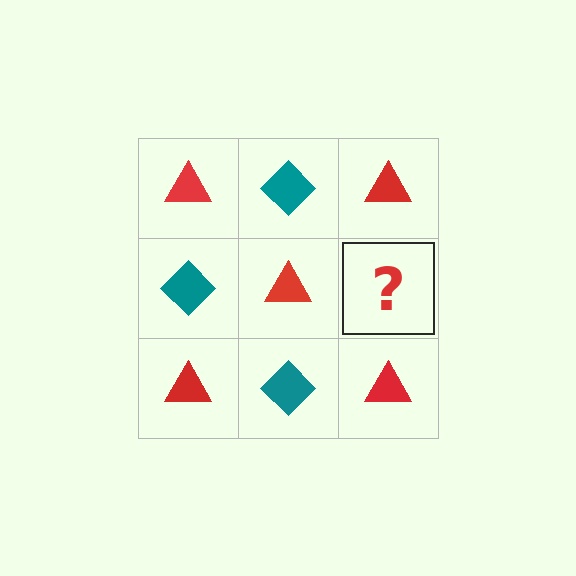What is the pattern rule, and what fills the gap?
The rule is that it alternates red triangle and teal diamond in a checkerboard pattern. The gap should be filled with a teal diamond.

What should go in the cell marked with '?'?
The missing cell should contain a teal diamond.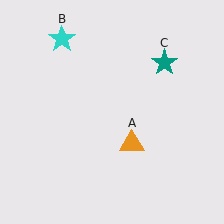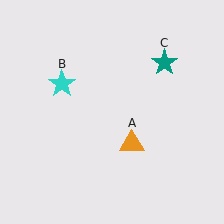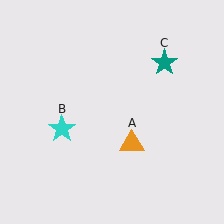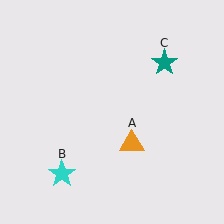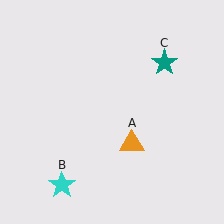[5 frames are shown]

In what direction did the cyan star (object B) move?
The cyan star (object B) moved down.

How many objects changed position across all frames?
1 object changed position: cyan star (object B).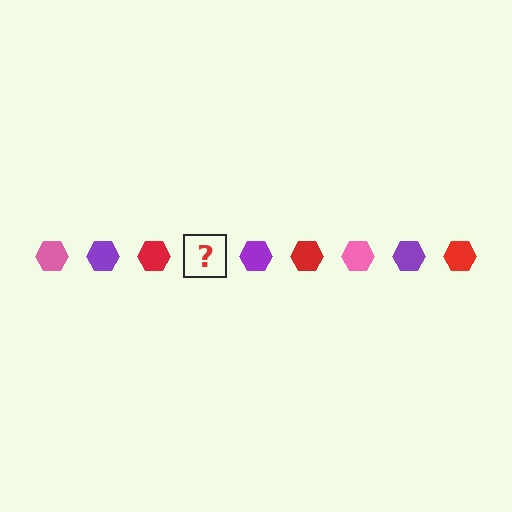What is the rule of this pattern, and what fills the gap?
The rule is that the pattern cycles through pink, purple, red hexagons. The gap should be filled with a pink hexagon.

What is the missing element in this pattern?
The missing element is a pink hexagon.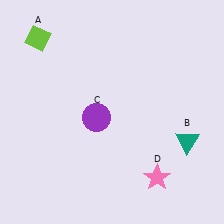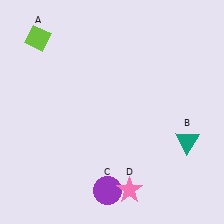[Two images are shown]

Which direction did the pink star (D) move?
The pink star (D) moved left.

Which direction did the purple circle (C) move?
The purple circle (C) moved down.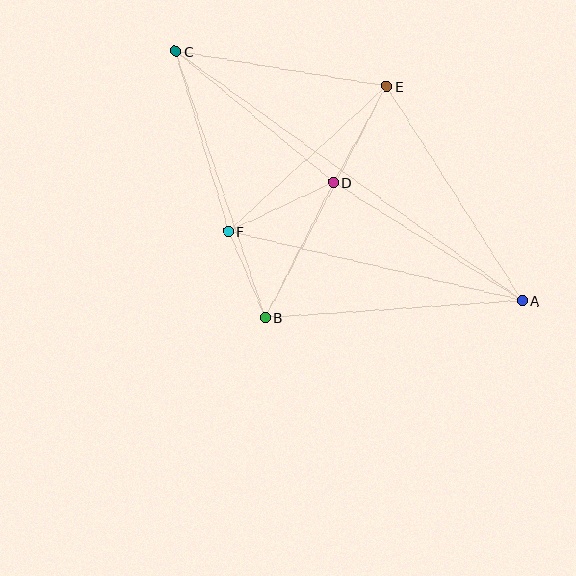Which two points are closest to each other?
Points B and F are closest to each other.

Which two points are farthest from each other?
Points A and C are farthest from each other.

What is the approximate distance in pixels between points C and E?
The distance between C and E is approximately 214 pixels.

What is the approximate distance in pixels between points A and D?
The distance between A and D is approximately 223 pixels.